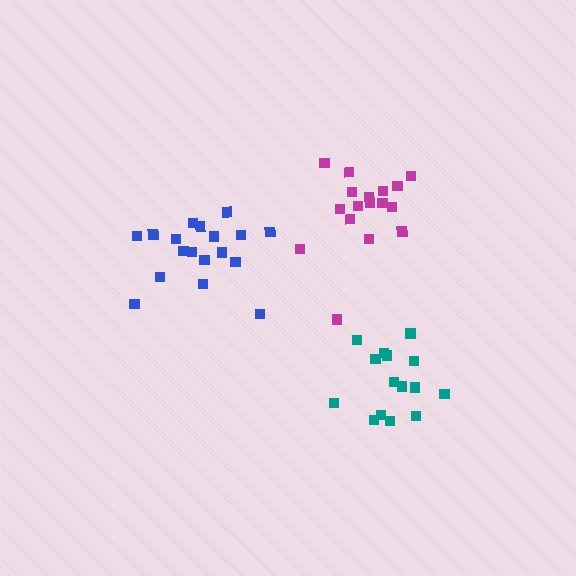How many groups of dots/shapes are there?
There are 3 groups.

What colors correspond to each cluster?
The clusters are colored: teal, blue, magenta.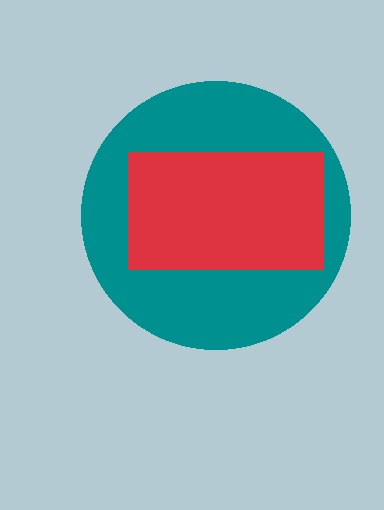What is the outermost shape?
The teal circle.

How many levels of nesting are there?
2.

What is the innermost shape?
The red rectangle.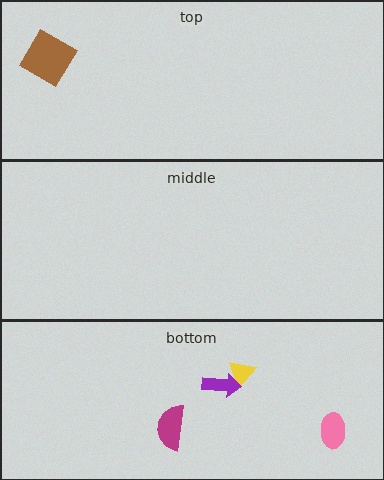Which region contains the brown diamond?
The top region.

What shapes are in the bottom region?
The magenta semicircle, the yellow triangle, the purple arrow, the pink ellipse.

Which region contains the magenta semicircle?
The bottom region.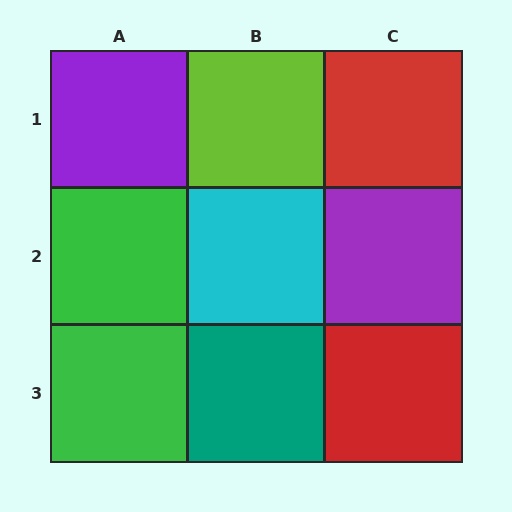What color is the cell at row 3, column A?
Green.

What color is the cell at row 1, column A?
Purple.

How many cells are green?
2 cells are green.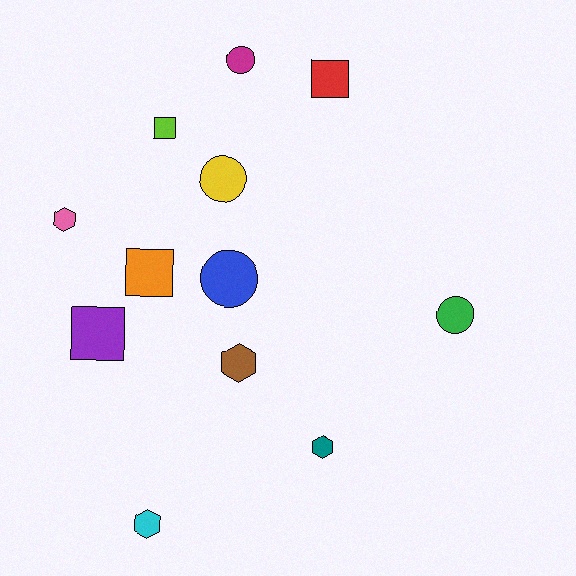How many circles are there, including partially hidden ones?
There are 4 circles.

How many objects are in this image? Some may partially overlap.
There are 12 objects.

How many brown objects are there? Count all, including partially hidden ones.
There is 1 brown object.